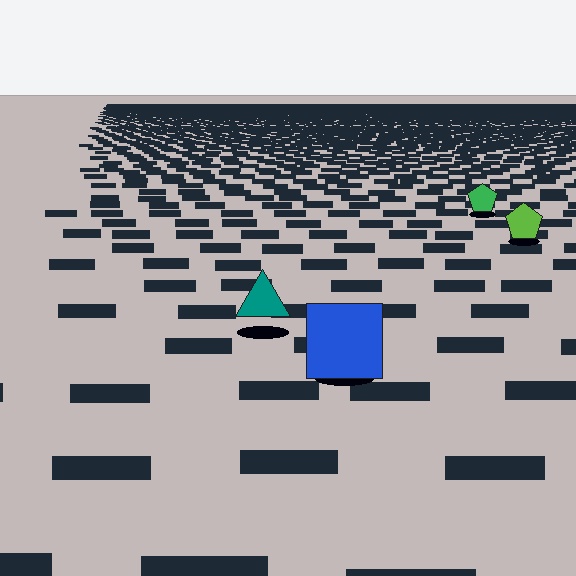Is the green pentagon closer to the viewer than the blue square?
No. The blue square is closer — you can tell from the texture gradient: the ground texture is coarser near it.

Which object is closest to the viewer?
The blue square is closest. The texture marks near it are larger and more spread out.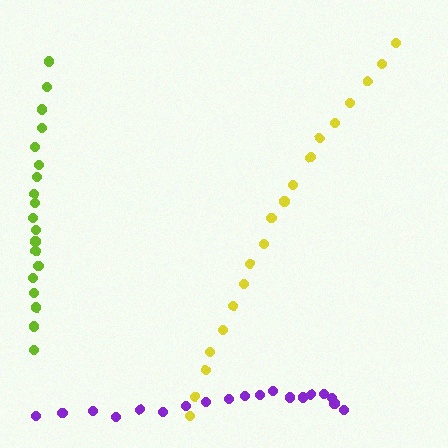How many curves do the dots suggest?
There are 3 distinct paths.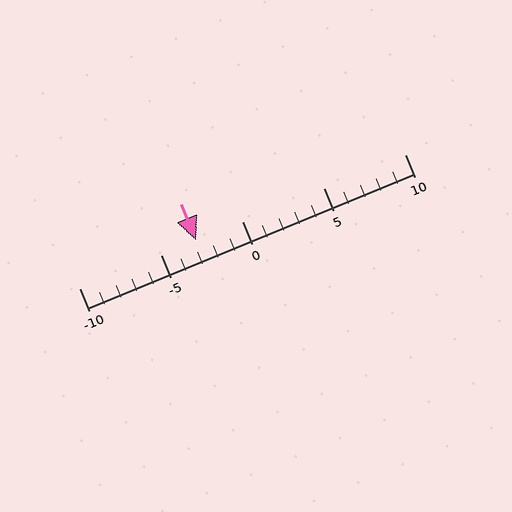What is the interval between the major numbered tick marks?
The major tick marks are spaced 5 units apart.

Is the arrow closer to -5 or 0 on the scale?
The arrow is closer to -5.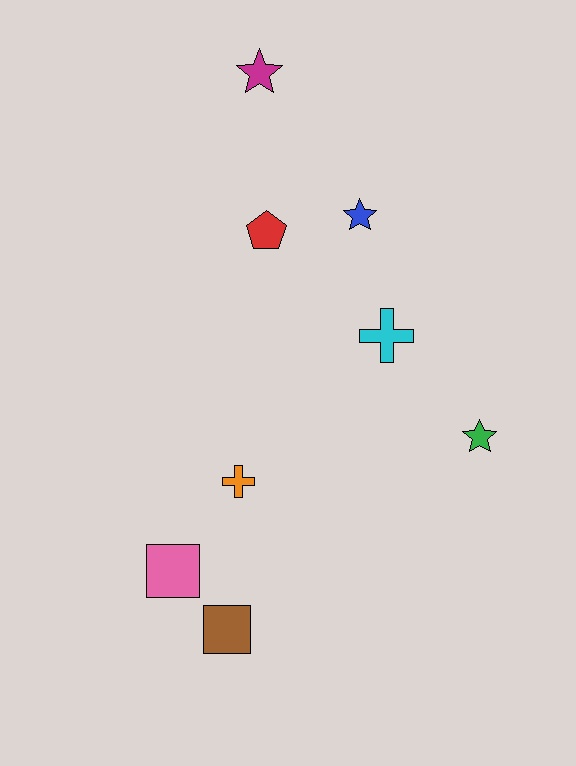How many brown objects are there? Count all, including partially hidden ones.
There is 1 brown object.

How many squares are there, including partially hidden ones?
There are 2 squares.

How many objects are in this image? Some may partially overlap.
There are 8 objects.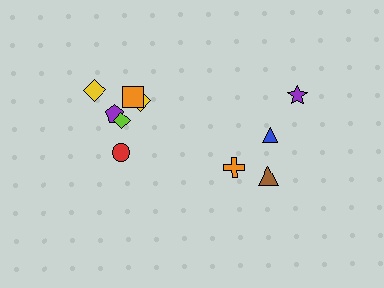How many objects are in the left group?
There are 6 objects.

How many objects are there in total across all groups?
There are 10 objects.